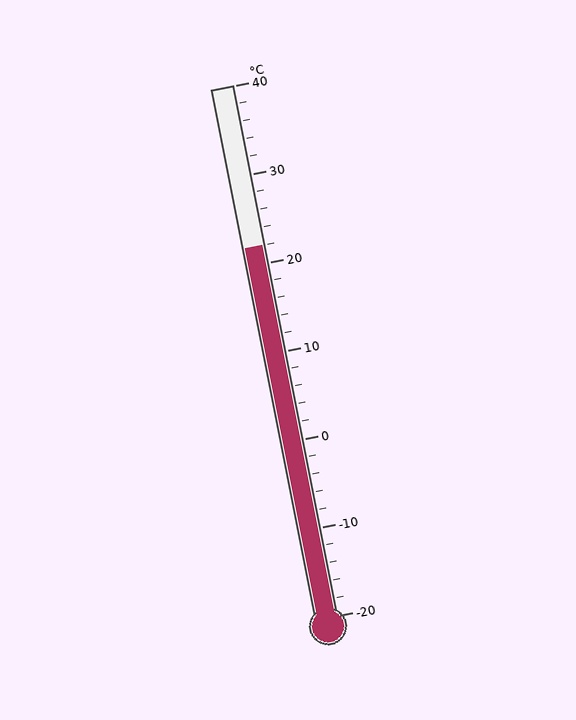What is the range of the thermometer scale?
The thermometer scale ranges from -20°C to 40°C.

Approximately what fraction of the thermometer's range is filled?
The thermometer is filled to approximately 70% of its range.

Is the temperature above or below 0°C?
The temperature is above 0°C.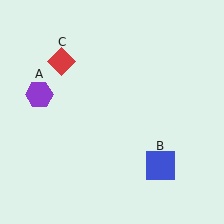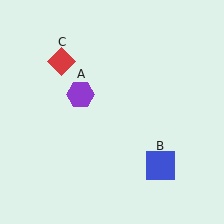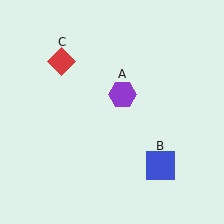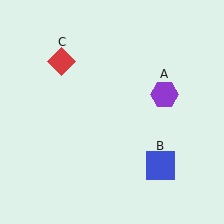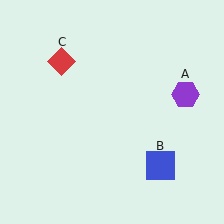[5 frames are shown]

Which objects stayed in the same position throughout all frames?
Blue square (object B) and red diamond (object C) remained stationary.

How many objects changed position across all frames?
1 object changed position: purple hexagon (object A).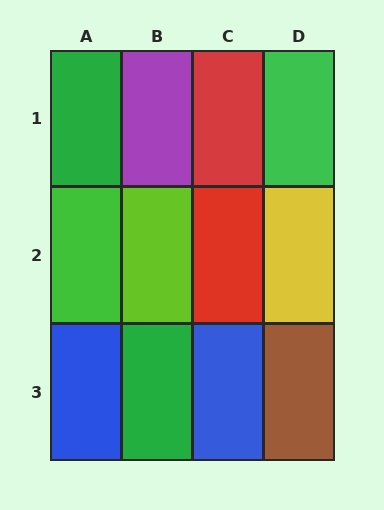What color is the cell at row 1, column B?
Purple.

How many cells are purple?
1 cell is purple.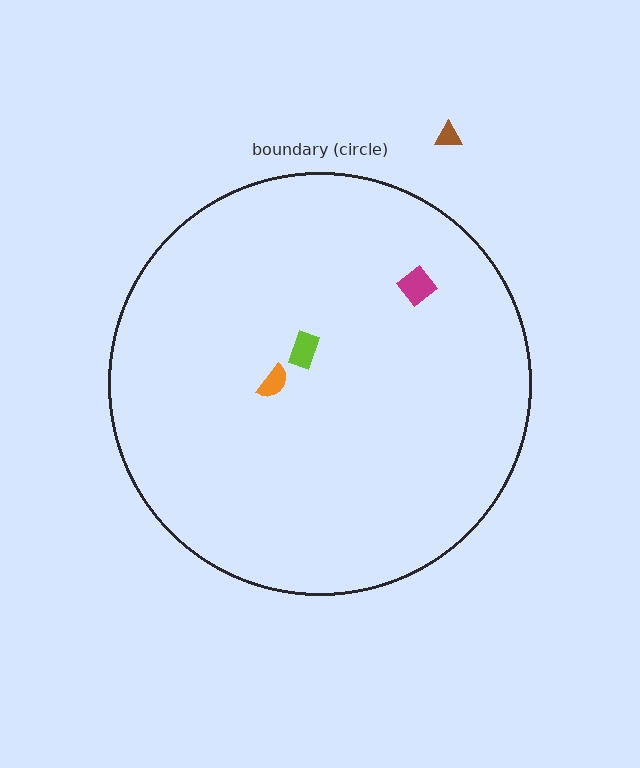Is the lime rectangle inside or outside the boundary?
Inside.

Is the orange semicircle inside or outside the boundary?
Inside.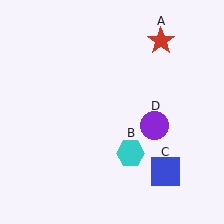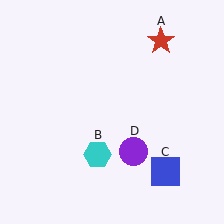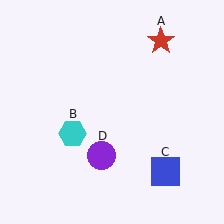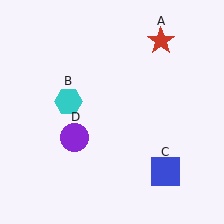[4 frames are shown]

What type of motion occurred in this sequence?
The cyan hexagon (object B), purple circle (object D) rotated clockwise around the center of the scene.